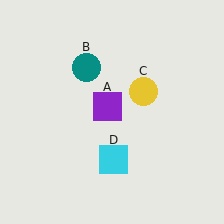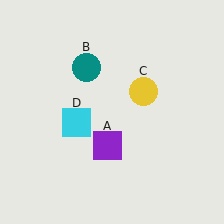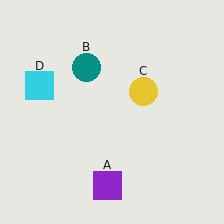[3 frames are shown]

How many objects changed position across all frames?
2 objects changed position: purple square (object A), cyan square (object D).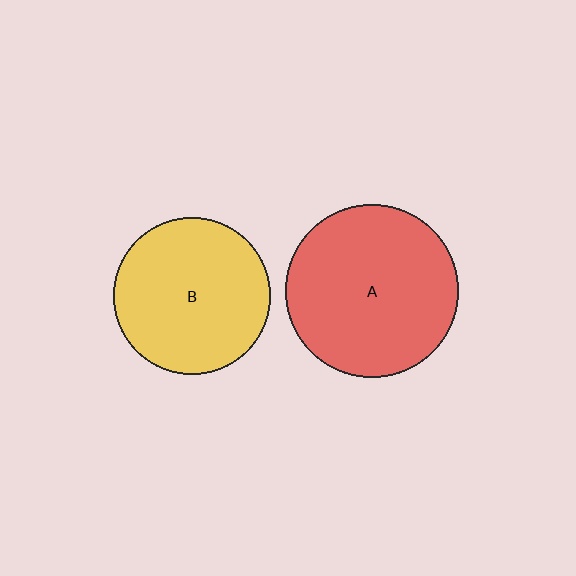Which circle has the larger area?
Circle A (red).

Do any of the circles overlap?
No, none of the circles overlap.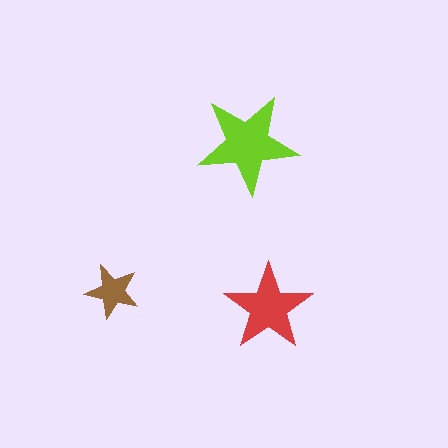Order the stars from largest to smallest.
the lime one, the red one, the brown one.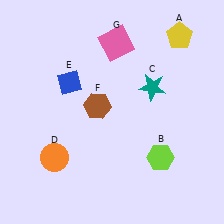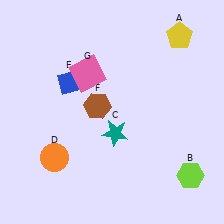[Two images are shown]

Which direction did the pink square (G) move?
The pink square (G) moved down.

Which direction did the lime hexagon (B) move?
The lime hexagon (B) moved right.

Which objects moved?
The objects that moved are: the lime hexagon (B), the teal star (C), the pink square (G).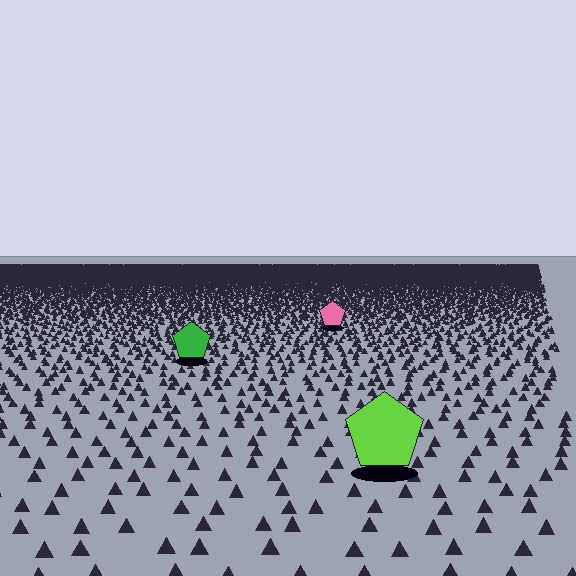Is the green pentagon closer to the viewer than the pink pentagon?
Yes. The green pentagon is closer — you can tell from the texture gradient: the ground texture is coarser near it.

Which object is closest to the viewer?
The lime pentagon is closest. The texture marks near it are larger and more spread out.